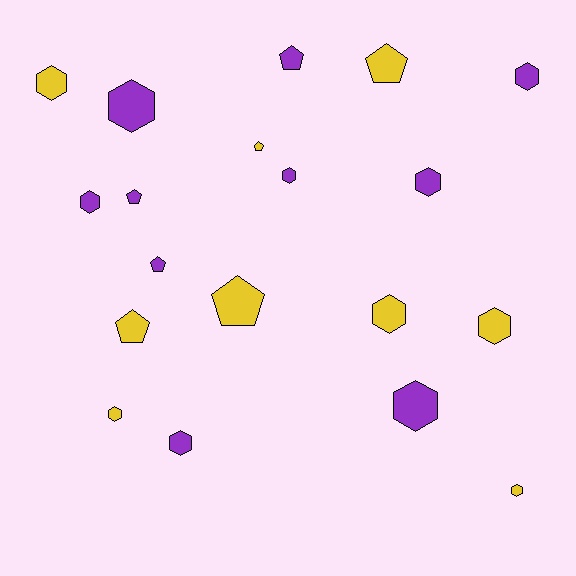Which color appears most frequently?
Purple, with 10 objects.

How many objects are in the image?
There are 19 objects.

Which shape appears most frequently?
Hexagon, with 12 objects.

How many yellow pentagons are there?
There are 4 yellow pentagons.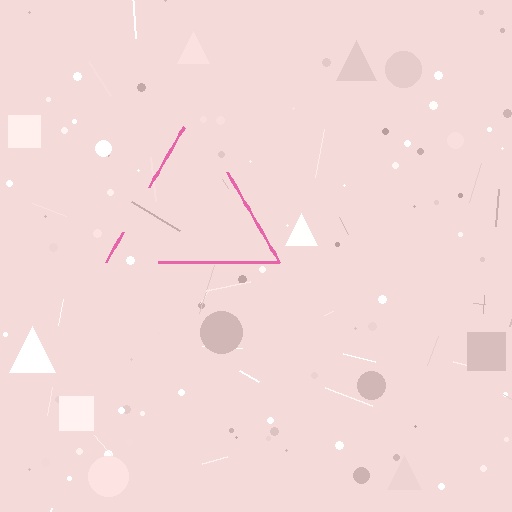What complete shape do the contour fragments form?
The contour fragments form a triangle.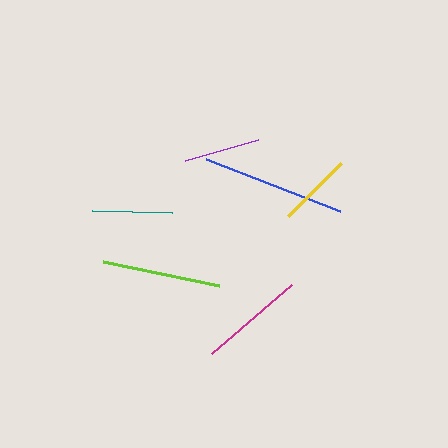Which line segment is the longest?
The blue line is the longest at approximately 144 pixels.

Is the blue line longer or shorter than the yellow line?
The blue line is longer than the yellow line.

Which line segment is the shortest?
The yellow line is the shortest at approximately 75 pixels.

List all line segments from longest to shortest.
From longest to shortest: blue, lime, magenta, teal, purple, yellow.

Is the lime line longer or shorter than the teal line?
The lime line is longer than the teal line.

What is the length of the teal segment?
The teal segment is approximately 80 pixels long.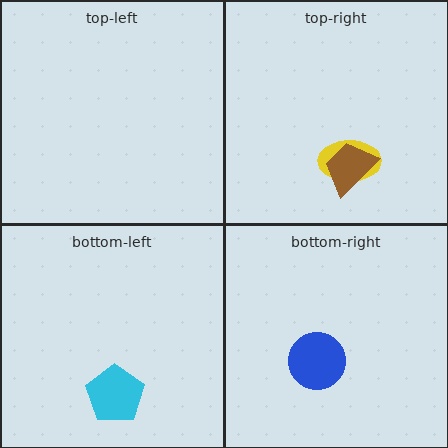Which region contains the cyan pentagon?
The bottom-left region.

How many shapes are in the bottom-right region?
1.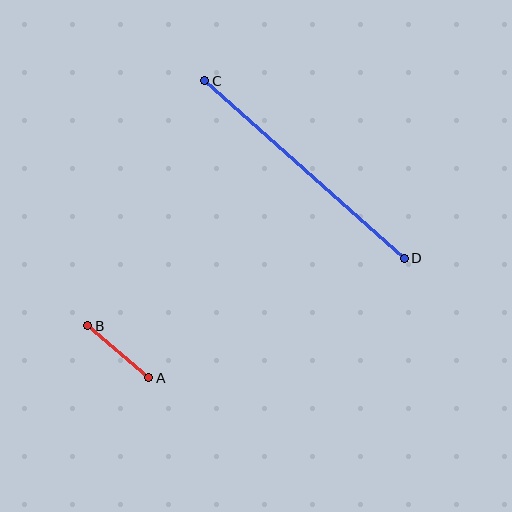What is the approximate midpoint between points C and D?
The midpoint is at approximately (305, 170) pixels.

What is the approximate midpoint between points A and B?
The midpoint is at approximately (118, 352) pixels.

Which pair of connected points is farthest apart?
Points C and D are farthest apart.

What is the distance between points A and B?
The distance is approximately 80 pixels.